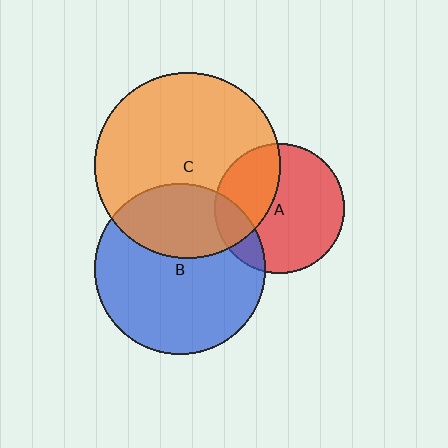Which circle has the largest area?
Circle C (orange).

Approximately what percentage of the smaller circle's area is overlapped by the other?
Approximately 35%.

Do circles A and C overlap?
Yes.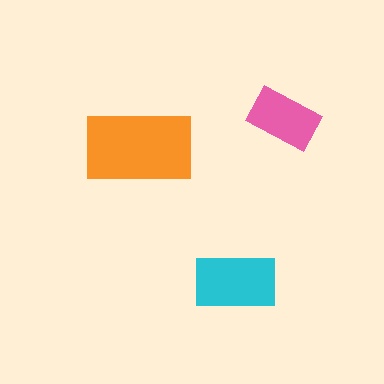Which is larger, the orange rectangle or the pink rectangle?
The orange one.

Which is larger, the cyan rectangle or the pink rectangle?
The cyan one.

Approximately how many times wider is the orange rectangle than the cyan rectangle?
About 1.5 times wider.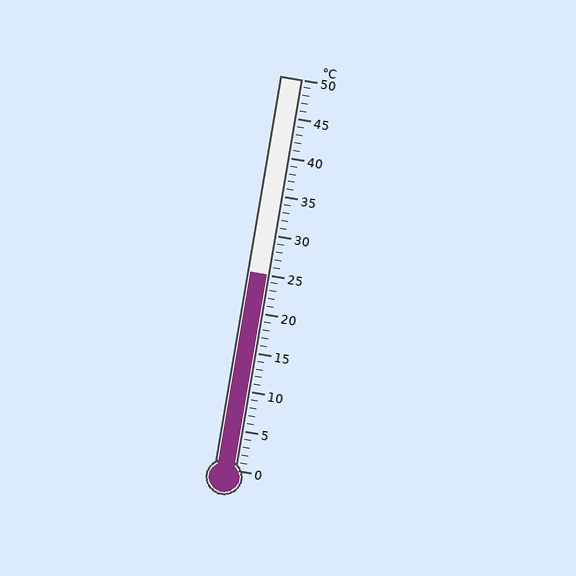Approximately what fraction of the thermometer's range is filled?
The thermometer is filled to approximately 50% of its range.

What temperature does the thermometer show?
The thermometer shows approximately 25°C.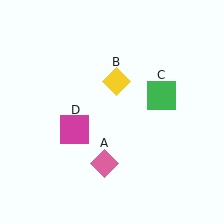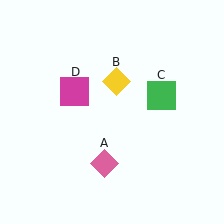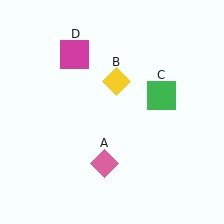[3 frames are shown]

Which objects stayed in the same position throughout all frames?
Pink diamond (object A) and yellow diamond (object B) and green square (object C) remained stationary.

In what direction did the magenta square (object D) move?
The magenta square (object D) moved up.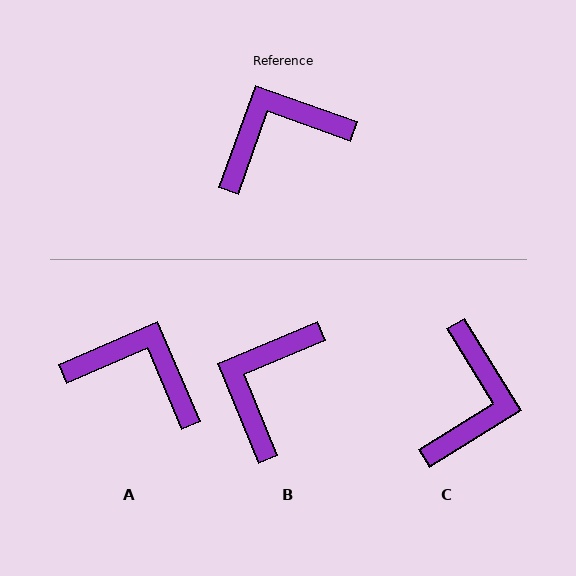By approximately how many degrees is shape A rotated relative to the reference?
Approximately 47 degrees clockwise.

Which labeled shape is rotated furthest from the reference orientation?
C, about 129 degrees away.